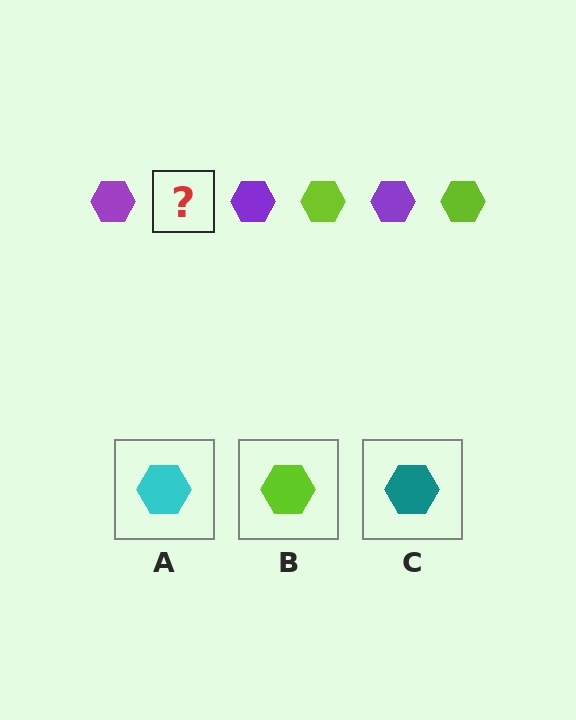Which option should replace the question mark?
Option B.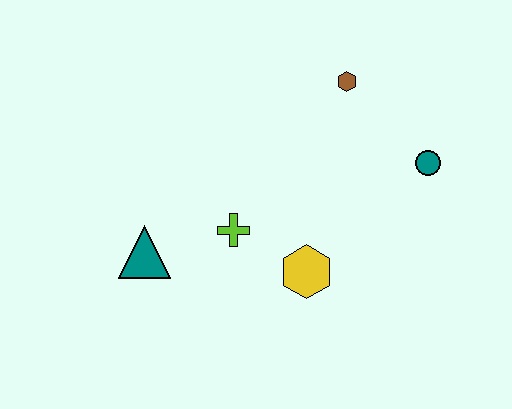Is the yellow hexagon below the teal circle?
Yes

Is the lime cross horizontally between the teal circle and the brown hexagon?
No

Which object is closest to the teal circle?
The brown hexagon is closest to the teal circle.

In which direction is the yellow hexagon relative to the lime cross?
The yellow hexagon is to the right of the lime cross.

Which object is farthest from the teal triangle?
The teal circle is farthest from the teal triangle.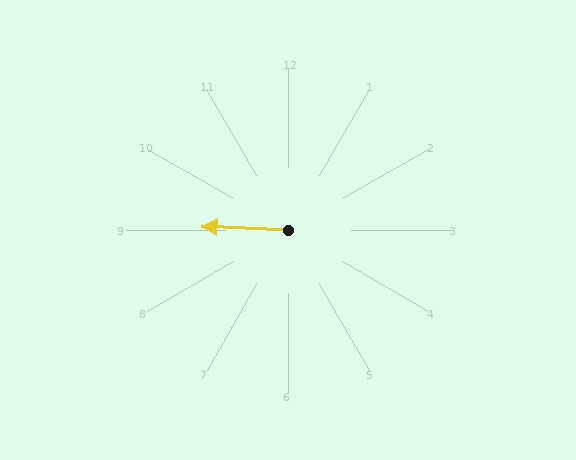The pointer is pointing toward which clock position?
Roughly 9 o'clock.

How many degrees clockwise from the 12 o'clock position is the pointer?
Approximately 273 degrees.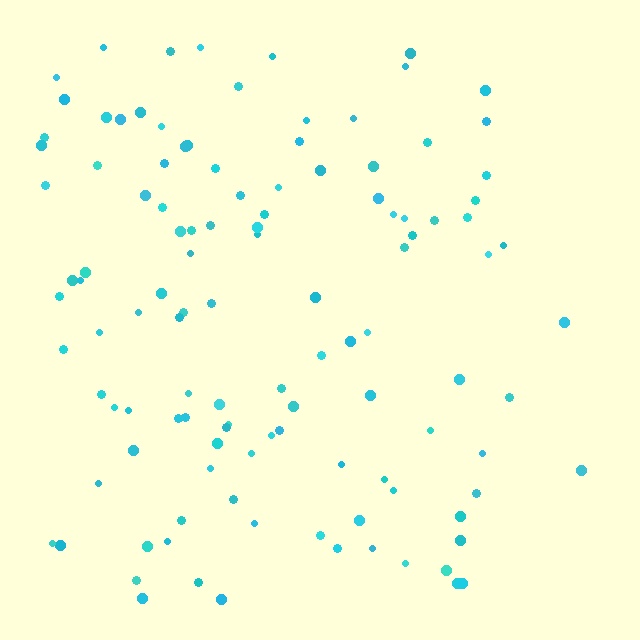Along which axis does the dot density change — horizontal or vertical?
Horizontal.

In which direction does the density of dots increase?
From right to left, with the left side densest.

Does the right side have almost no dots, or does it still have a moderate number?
Still a moderate number, just noticeably fewer than the left.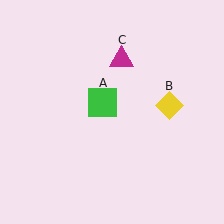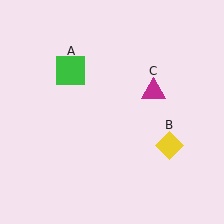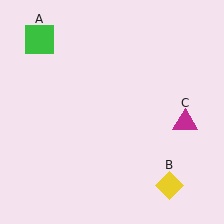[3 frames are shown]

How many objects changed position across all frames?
3 objects changed position: green square (object A), yellow diamond (object B), magenta triangle (object C).